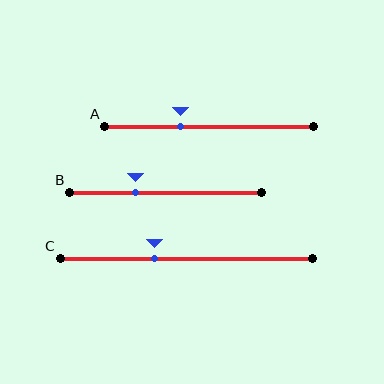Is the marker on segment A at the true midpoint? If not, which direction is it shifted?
No, the marker on segment A is shifted to the left by about 14% of the segment length.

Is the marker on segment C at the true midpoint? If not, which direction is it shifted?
No, the marker on segment C is shifted to the left by about 12% of the segment length.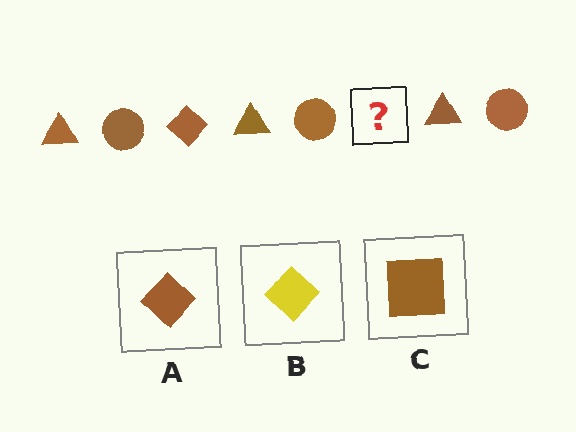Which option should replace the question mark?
Option A.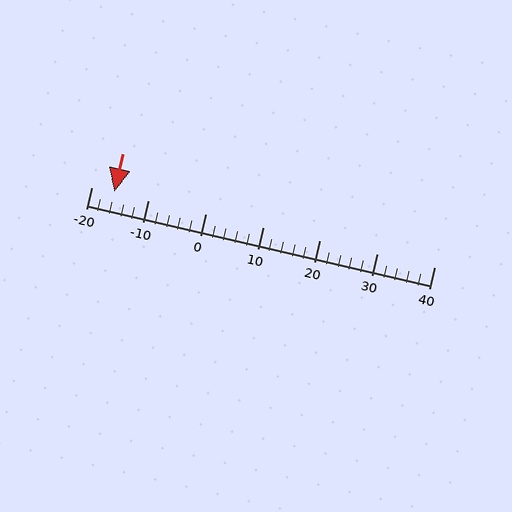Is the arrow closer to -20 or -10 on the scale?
The arrow is closer to -20.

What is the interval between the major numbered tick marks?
The major tick marks are spaced 10 units apart.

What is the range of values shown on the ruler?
The ruler shows values from -20 to 40.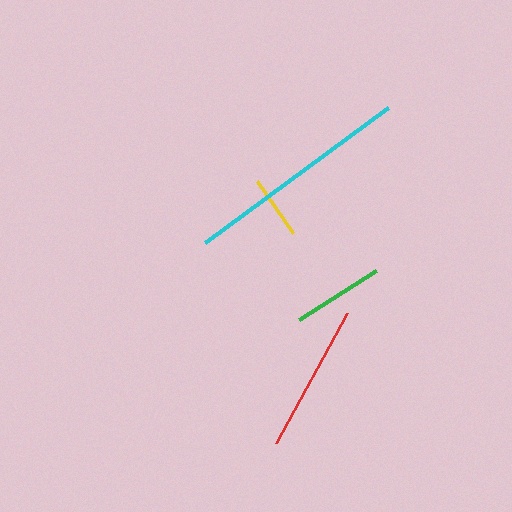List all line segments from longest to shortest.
From longest to shortest: cyan, red, green, yellow.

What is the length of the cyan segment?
The cyan segment is approximately 227 pixels long.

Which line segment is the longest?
The cyan line is the longest at approximately 227 pixels.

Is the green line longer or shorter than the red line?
The red line is longer than the green line.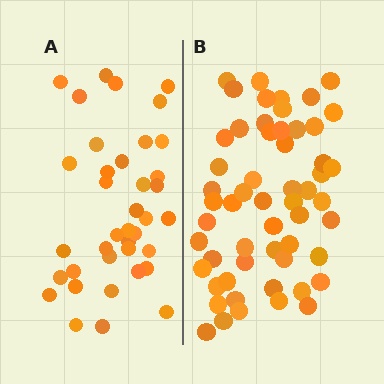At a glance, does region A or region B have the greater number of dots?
Region B (the right region) has more dots.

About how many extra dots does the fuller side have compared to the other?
Region B has approximately 20 more dots than region A.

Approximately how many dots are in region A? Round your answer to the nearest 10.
About 40 dots. (The exact count is 38, which rounds to 40.)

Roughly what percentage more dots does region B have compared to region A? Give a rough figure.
About 45% more.